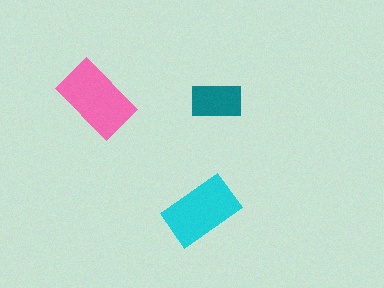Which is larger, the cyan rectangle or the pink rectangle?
The pink one.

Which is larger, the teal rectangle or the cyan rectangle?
The cyan one.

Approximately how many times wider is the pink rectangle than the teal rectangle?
About 1.5 times wider.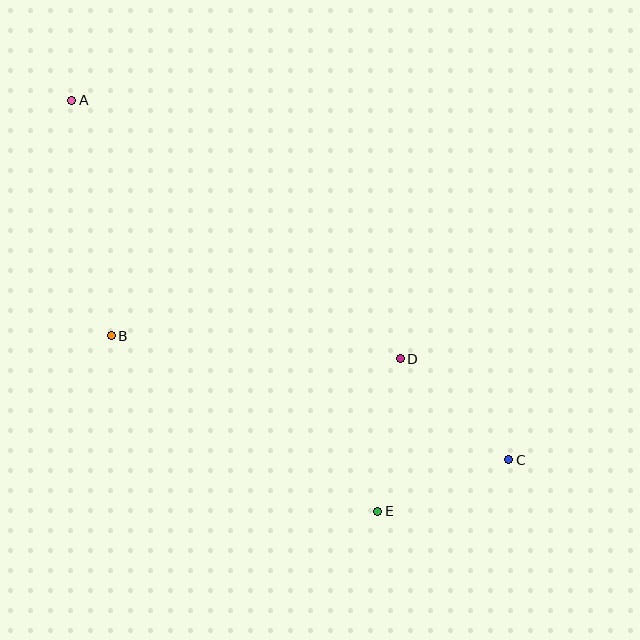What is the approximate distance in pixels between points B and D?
The distance between B and D is approximately 290 pixels.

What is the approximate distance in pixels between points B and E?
The distance between B and E is approximately 319 pixels.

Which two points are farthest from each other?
Points A and C are farthest from each other.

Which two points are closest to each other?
Points C and E are closest to each other.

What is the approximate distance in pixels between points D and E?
The distance between D and E is approximately 155 pixels.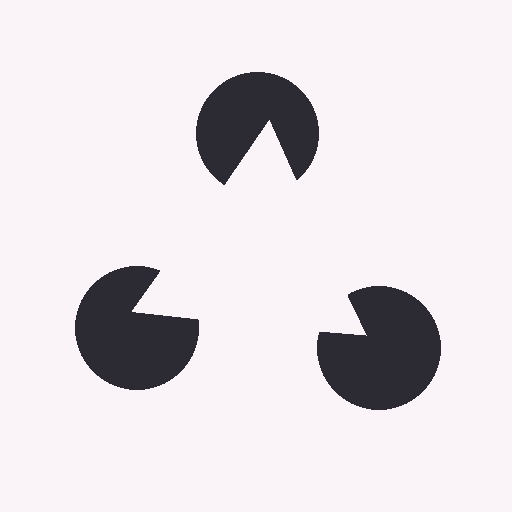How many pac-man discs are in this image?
There are 3 — one at each vertex of the illusory triangle.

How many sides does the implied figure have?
3 sides.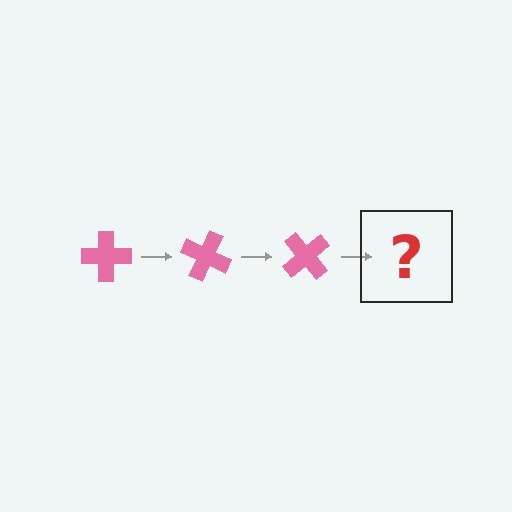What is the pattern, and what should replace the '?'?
The pattern is that the cross rotates 25 degrees each step. The '?' should be a pink cross rotated 75 degrees.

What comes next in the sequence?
The next element should be a pink cross rotated 75 degrees.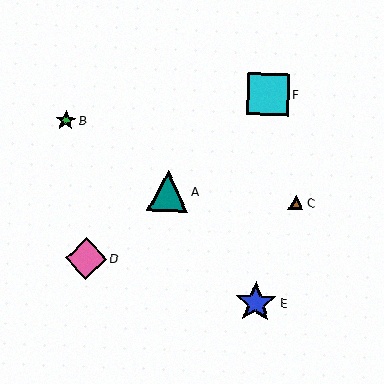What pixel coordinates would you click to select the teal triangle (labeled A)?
Click at (168, 191) to select the teal triangle A.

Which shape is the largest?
The cyan square (labeled F) is the largest.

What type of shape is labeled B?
Shape B is a green star.